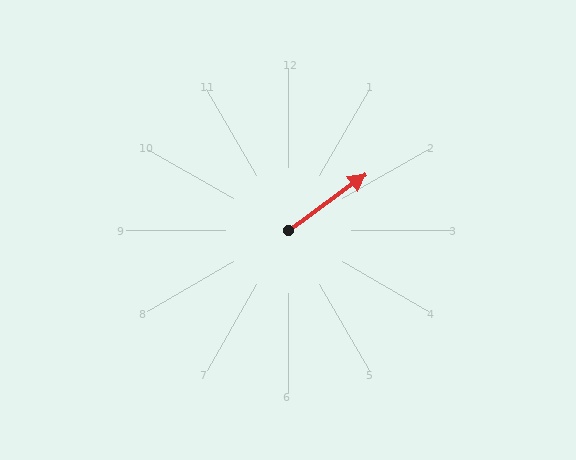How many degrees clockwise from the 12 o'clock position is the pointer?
Approximately 54 degrees.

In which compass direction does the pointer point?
Northeast.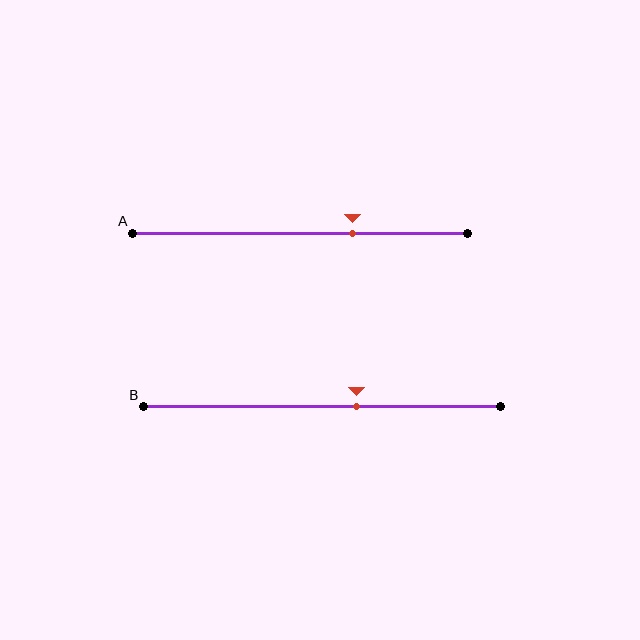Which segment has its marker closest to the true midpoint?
Segment B has its marker closest to the true midpoint.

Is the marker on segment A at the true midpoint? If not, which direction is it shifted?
No, the marker on segment A is shifted to the right by about 16% of the segment length.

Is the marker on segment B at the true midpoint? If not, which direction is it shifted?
No, the marker on segment B is shifted to the right by about 9% of the segment length.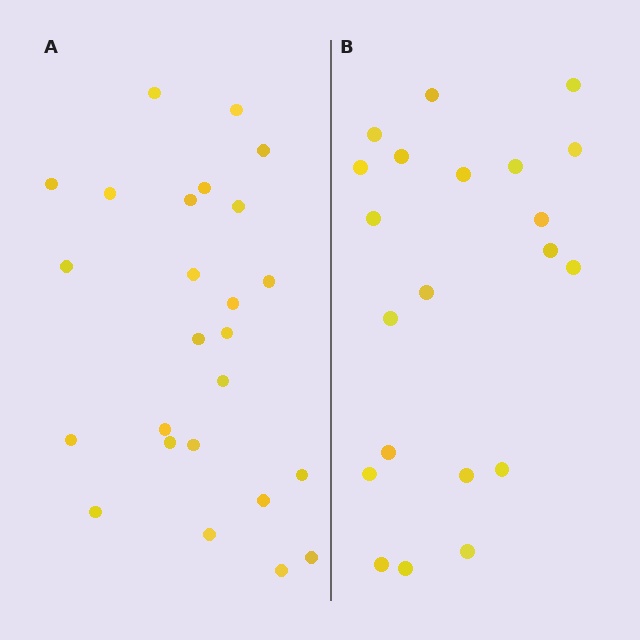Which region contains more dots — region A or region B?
Region A (the left region) has more dots.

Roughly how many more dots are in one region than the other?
Region A has about 4 more dots than region B.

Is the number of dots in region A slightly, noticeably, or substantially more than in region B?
Region A has only slightly more — the two regions are fairly close. The ratio is roughly 1.2 to 1.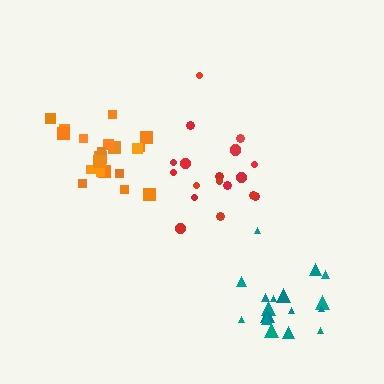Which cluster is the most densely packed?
Orange.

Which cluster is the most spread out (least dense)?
Teal.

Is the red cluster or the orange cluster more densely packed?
Orange.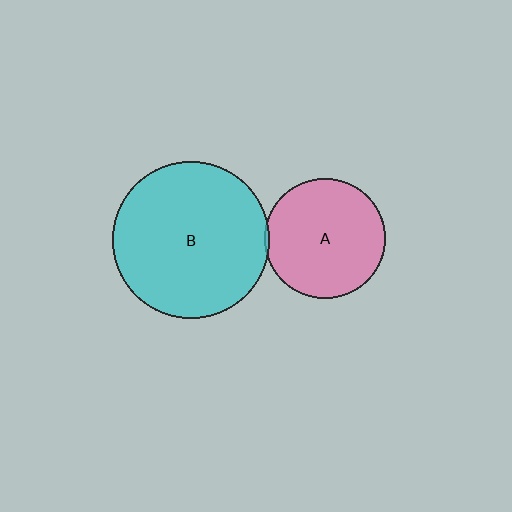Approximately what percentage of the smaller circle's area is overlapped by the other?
Approximately 5%.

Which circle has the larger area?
Circle B (cyan).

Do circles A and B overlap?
Yes.